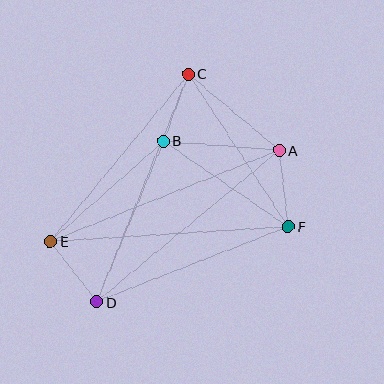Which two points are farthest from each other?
Points A and E are farthest from each other.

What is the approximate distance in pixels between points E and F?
The distance between E and F is approximately 238 pixels.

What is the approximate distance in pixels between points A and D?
The distance between A and D is approximately 237 pixels.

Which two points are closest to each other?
Points B and C are closest to each other.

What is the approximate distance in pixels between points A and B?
The distance between A and B is approximately 116 pixels.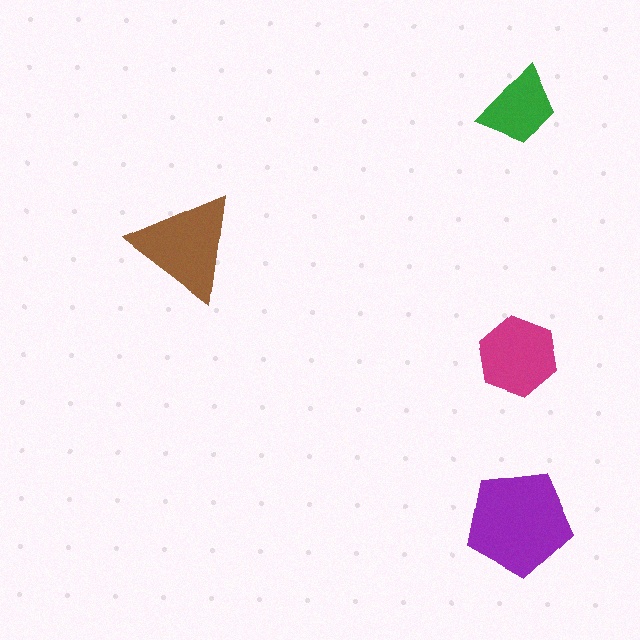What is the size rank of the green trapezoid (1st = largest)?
4th.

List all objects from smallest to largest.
The green trapezoid, the magenta hexagon, the brown triangle, the purple pentagon.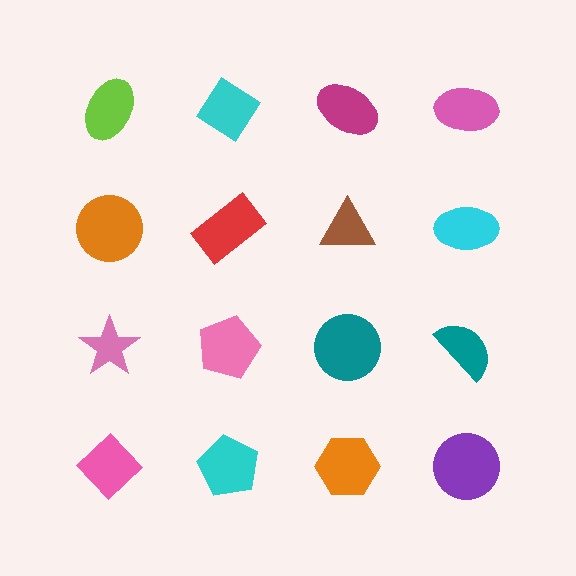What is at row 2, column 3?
A brown triangle.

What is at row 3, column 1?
A pink star.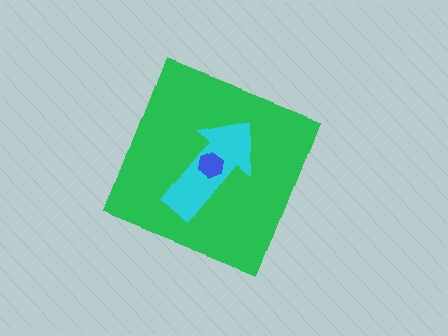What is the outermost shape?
The green diamond.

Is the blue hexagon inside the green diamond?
Yes.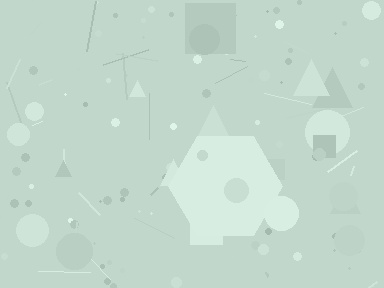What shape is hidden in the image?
A hexagon is hidden in the image.